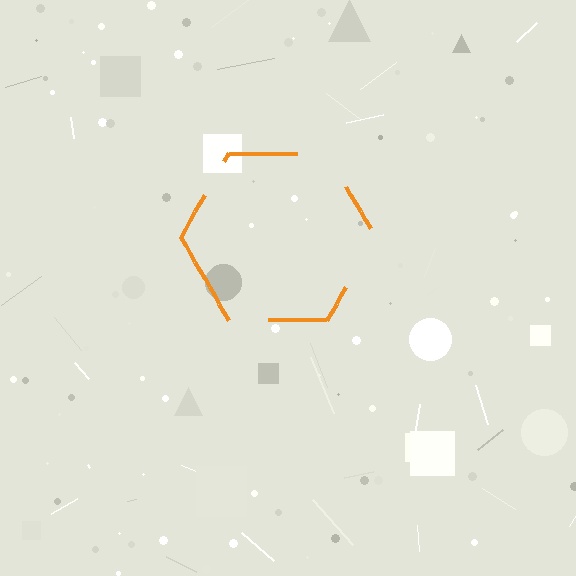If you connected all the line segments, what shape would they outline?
They would outline a hexagon.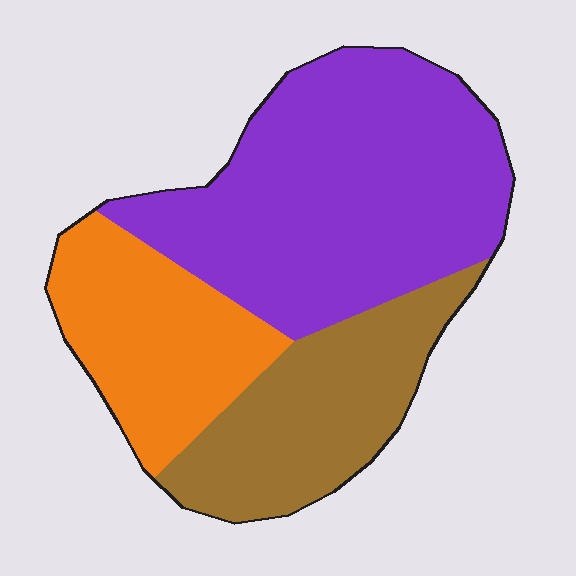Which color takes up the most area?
Purple, at roughly 50%.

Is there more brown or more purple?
Purple.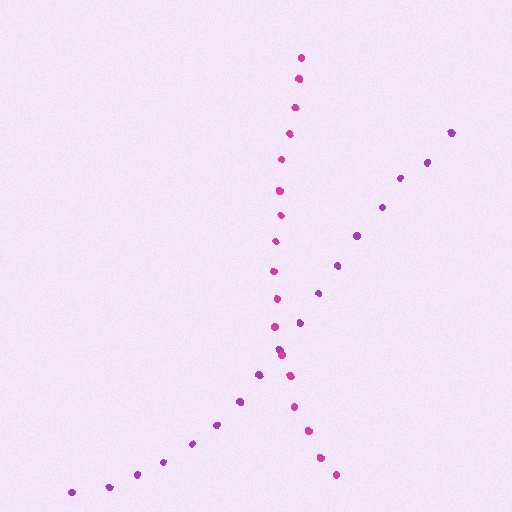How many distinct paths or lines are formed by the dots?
There are 2 distinct paths.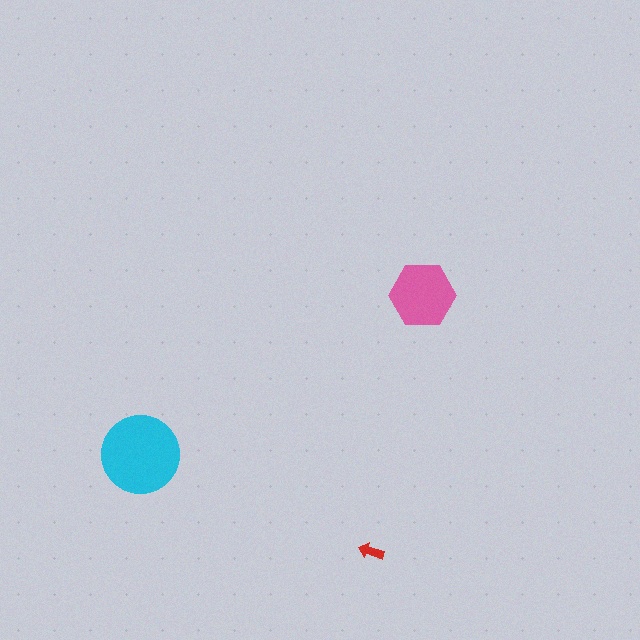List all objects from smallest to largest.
The red arrow, the pink hexagon, the cyan circle.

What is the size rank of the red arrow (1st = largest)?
3rd.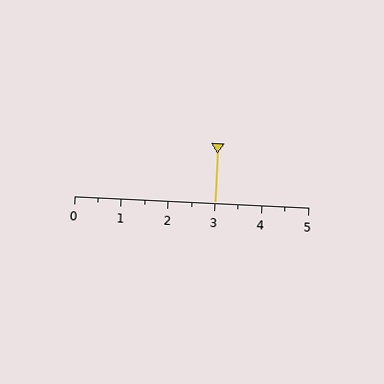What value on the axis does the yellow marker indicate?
The marker indicates approximately 3.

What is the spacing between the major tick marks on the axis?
The major ticks are spaced 1 apart.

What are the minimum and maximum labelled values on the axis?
The axis runs from 0 to 5.